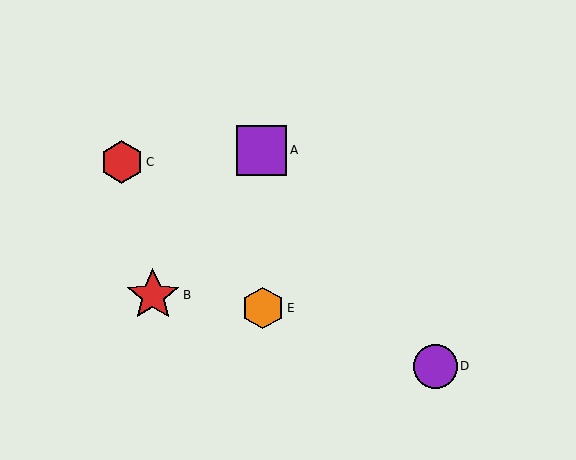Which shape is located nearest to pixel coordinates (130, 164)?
The red hexagon (labeled C) at (122, 162) is nearest to that location.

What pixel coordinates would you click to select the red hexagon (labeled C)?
Click at (122, 162) to select the red hexagon C.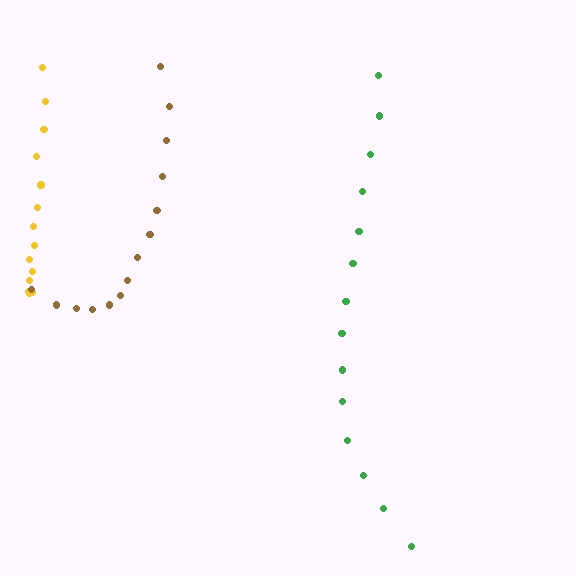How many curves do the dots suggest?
There are 3 distinct paths.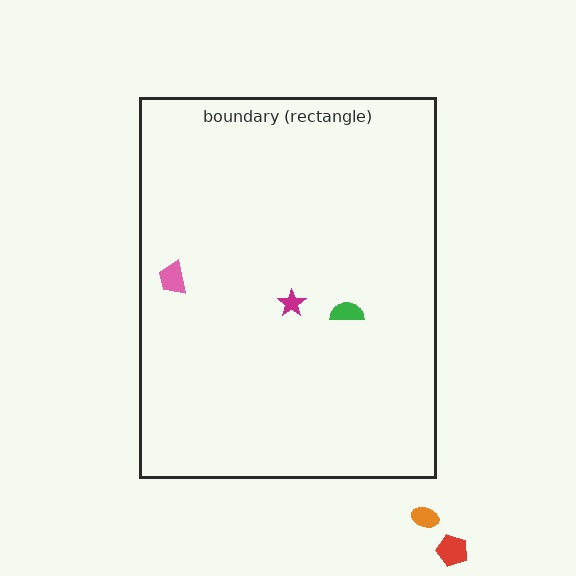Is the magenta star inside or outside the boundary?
Inside.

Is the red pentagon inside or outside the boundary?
Outside.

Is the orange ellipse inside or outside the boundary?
Outside.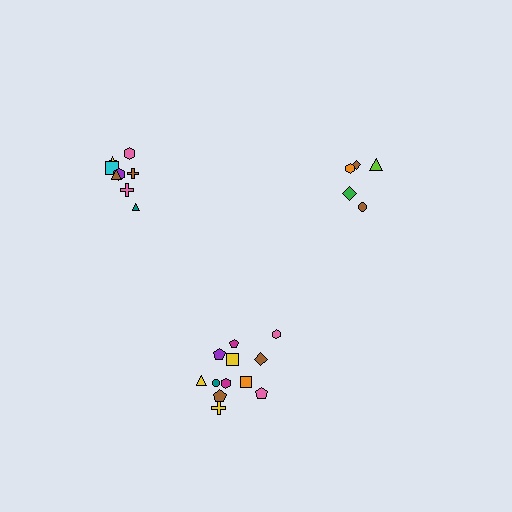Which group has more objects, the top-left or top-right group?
The top-left group.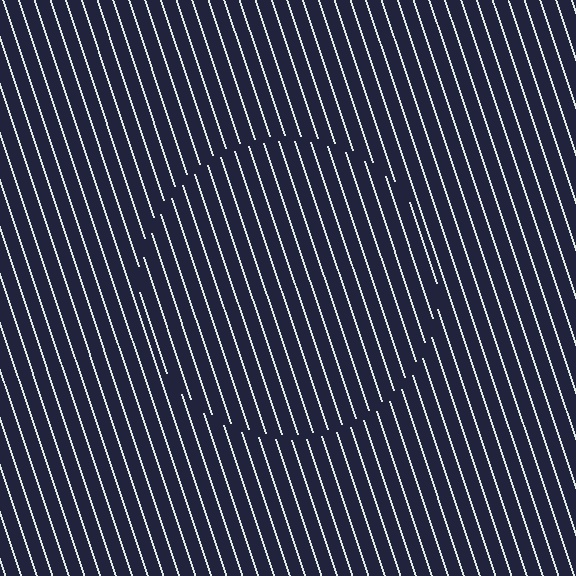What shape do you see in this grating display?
An illusory circle. The interior of the shape contains the same grating, shifted by half a period — the contour is defined by the phase discontinuity where line-ends from the inner and outer gratings abut.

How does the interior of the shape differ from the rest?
The interior of the shape contains the same grating, shifted by half a period — the contour is defined by the phase discontinuity where line-ends from the inner and outer gratings abut.